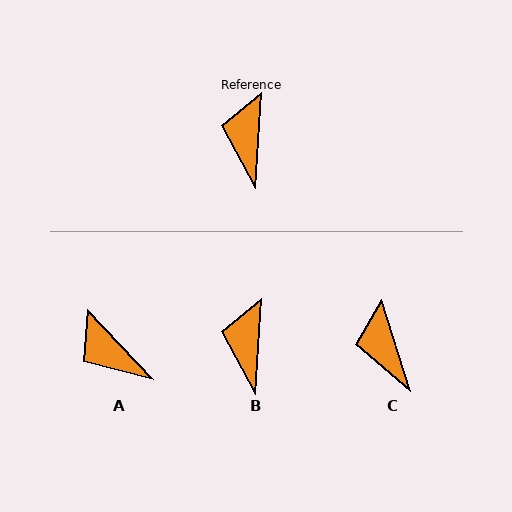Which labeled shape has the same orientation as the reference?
B.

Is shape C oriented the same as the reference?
No, it is off by about 21 degrees.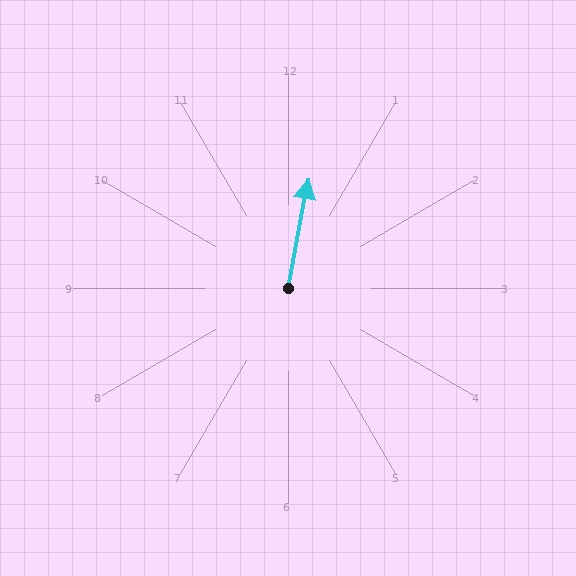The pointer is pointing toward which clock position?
Roughly 12 o'clock.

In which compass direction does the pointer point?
North.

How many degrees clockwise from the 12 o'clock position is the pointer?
Approximately 10 degrees.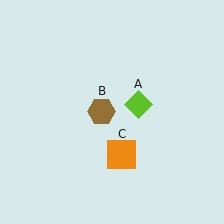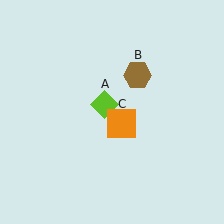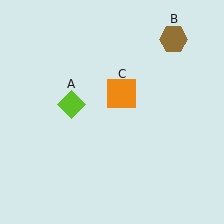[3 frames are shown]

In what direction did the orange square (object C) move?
The orange square (object C) moved up.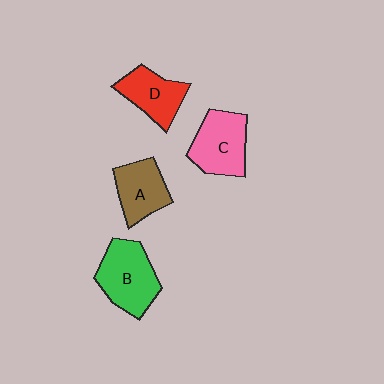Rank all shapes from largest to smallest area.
From largest to smallest: B (green), C (pink), D (red), A (brown).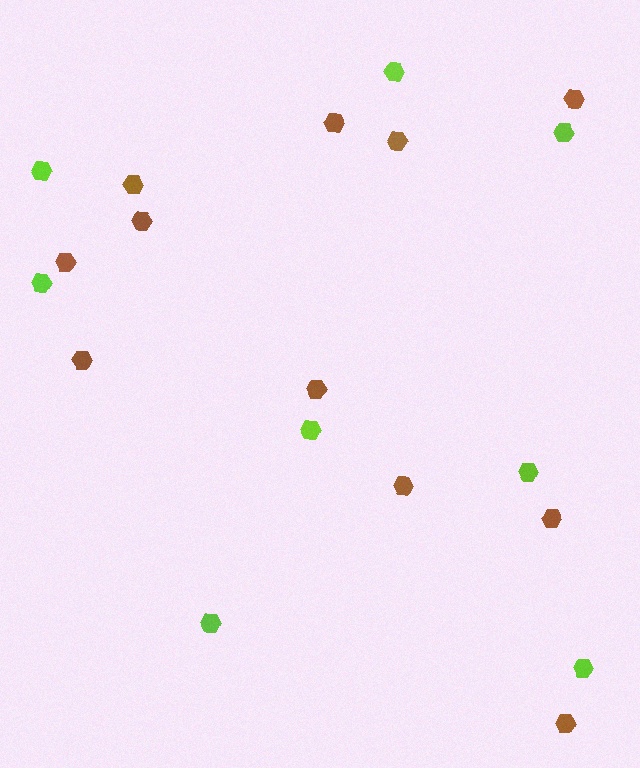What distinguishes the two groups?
There are 2 groups: one group of lime hexagons (8) and one group of brown hexagons (11).